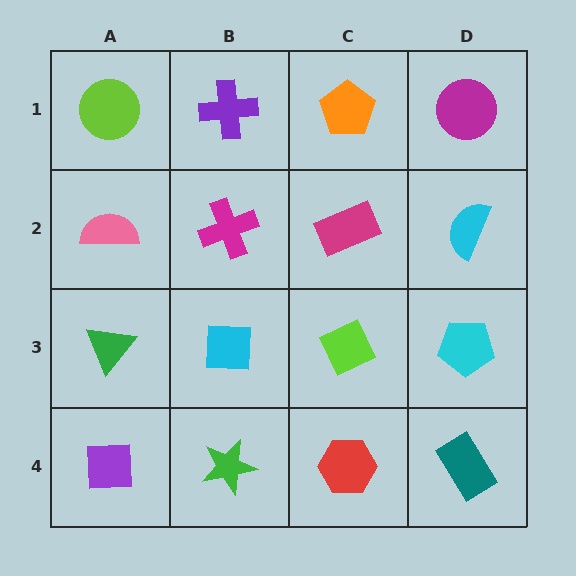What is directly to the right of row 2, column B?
A magenta rectangle.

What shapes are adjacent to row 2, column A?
A lime circle (row 1, column A), a green triangle (row 3, column A), a magenta cross (row 2, column B).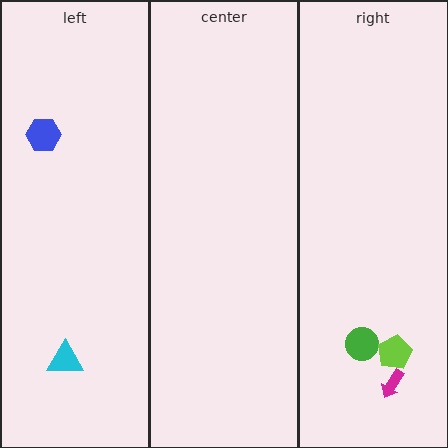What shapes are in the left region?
The cyan triangle, the blue hexagon.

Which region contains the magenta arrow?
The right region.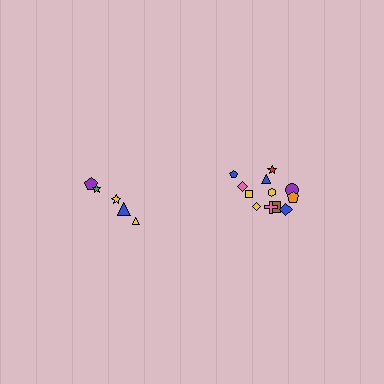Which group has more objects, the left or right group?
The right group.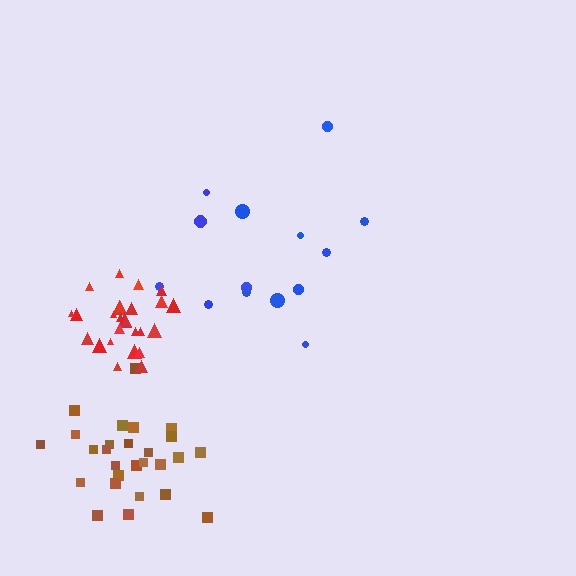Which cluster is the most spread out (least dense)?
Blue.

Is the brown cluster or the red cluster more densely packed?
Red.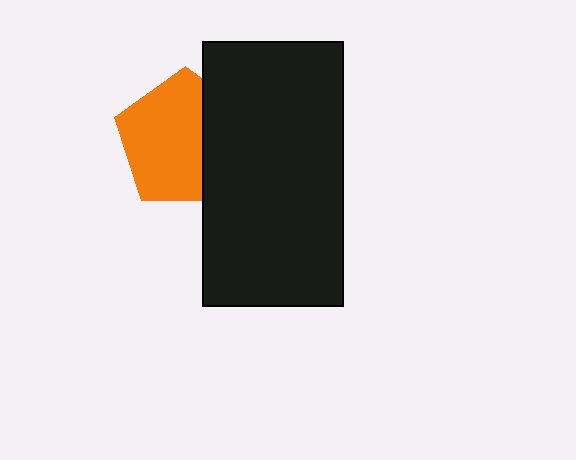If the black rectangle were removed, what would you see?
You would see the complete orange pentagon.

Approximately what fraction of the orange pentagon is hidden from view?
Roughly 34% of the orange pentagon is hidden behind the black rectangle.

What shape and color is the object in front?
The object in front is a black rectangle.